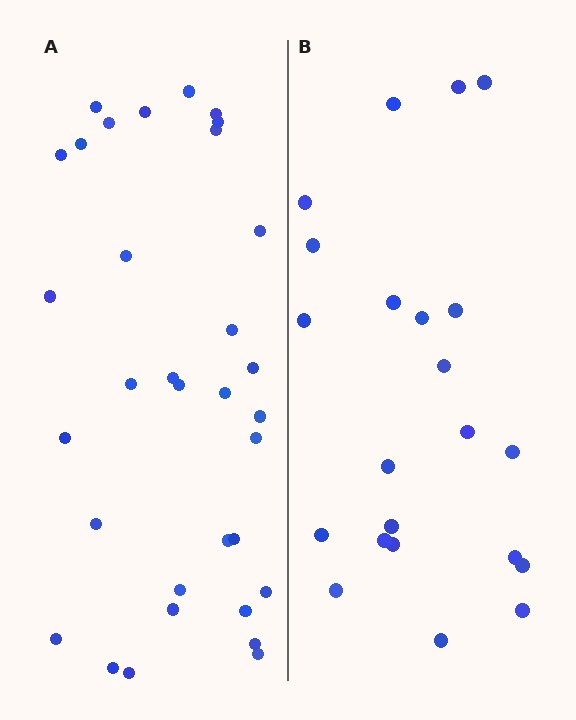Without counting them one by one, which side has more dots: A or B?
Region A (the left region) has more dots.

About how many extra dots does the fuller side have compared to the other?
Region A has roughly 12 or so more dots than region B.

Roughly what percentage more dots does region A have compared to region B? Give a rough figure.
About 50% more.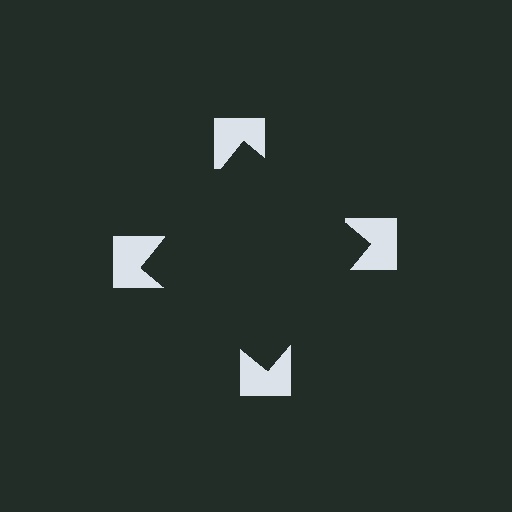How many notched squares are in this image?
There are 4 — one at each vertex of the illusory square.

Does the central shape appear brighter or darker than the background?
It typically appears slightly darker than the background, even though no actual brightness change is drawn.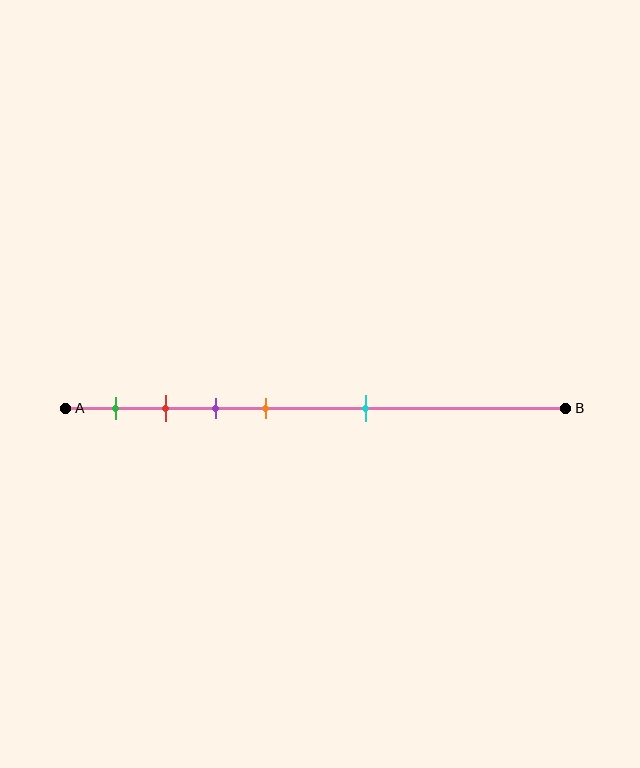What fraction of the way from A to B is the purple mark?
The purple mark is approximately 30% (0.3) of the way from A to B.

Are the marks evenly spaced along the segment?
No, the marks are not evenly spaced.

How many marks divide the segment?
There are 5 marks dividing the segment.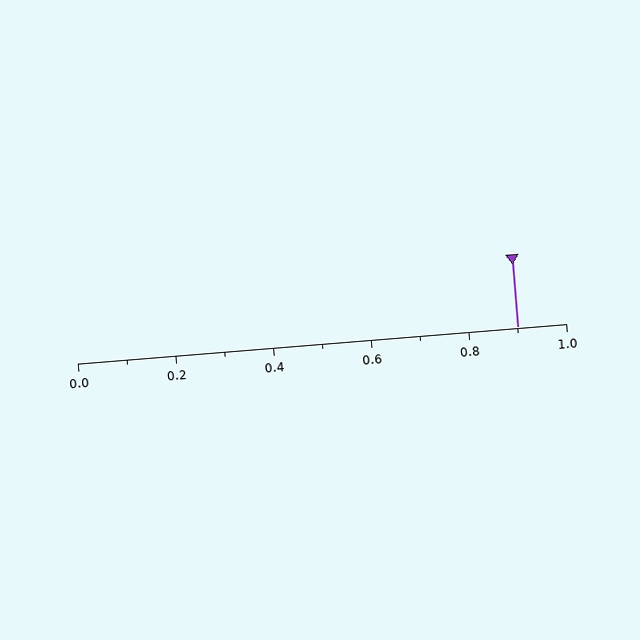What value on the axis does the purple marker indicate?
The marker indicates approximately 0.9.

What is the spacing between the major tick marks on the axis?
The major ticks are spaced 0.2 apart.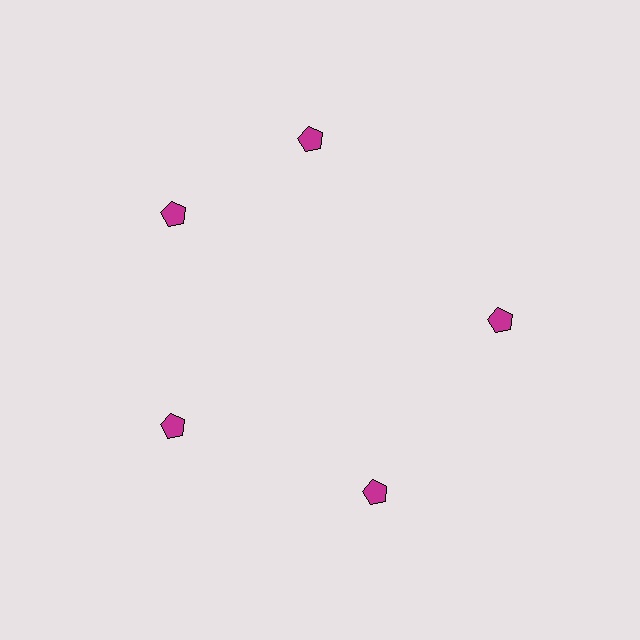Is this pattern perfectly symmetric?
No. The 5 magenta pentagons are arranged in a ring, but one element near the 1 o'clock position is rotated out of alignment along the ring, breaking the 5-fold rotational symmetry.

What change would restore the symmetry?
The symmetry would be restored by rotating it back into even spacing with its neighbors so that all 5 pentagons sit at equal angles and equal distance from the center.